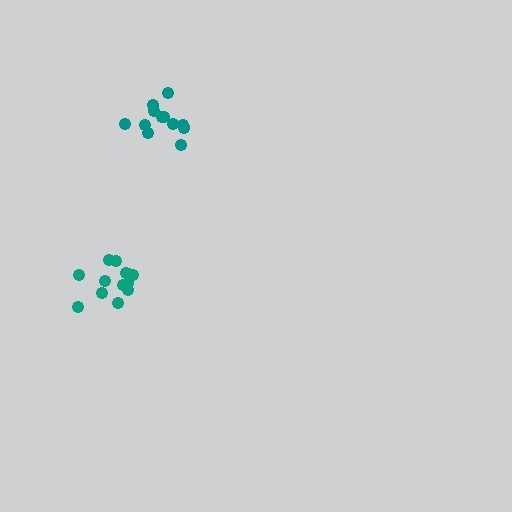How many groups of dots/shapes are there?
There are 2 groups.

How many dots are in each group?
Group 1: 13 dots, Group 2: 12 dots (25 total).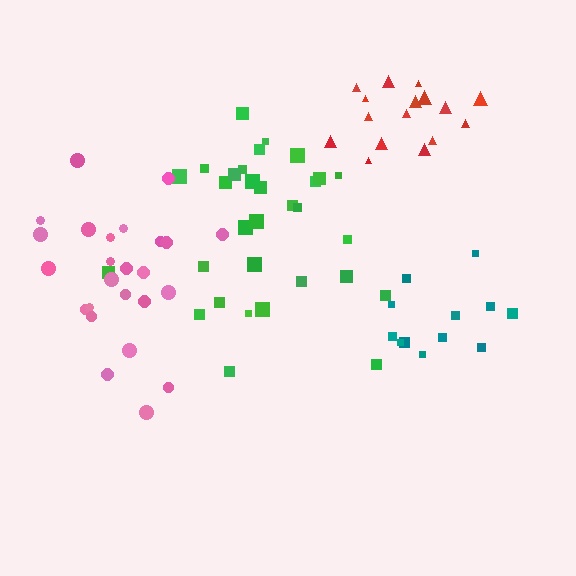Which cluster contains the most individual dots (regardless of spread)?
Green (31).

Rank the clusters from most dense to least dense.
red, teal, pink, green.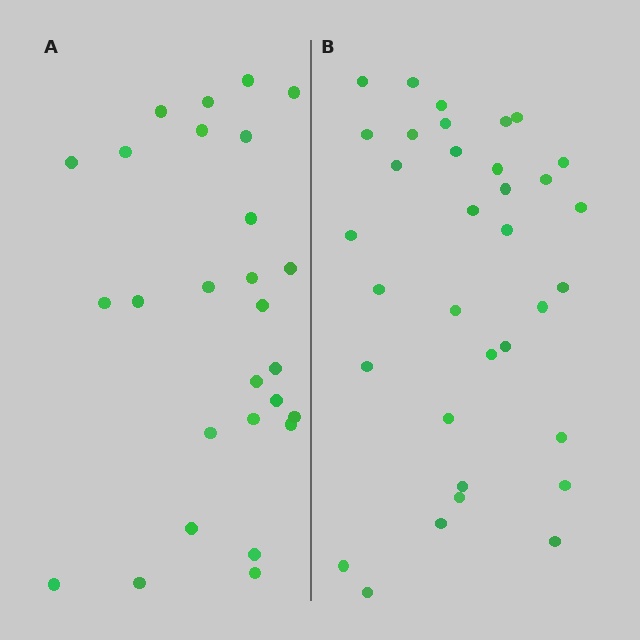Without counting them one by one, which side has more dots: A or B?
Region B (the right region) has more dots.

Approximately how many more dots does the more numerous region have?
Region B has roughly 8 or so more dots than region A.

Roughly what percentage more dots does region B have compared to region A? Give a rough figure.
About 25% more.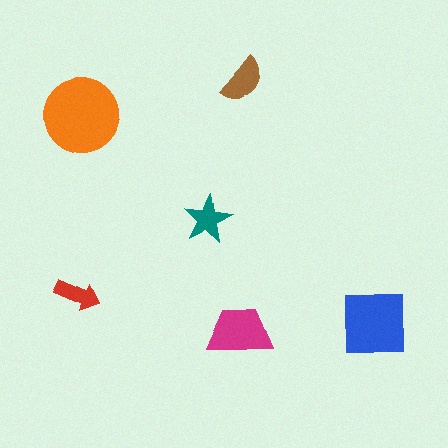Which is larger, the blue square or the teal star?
The blue square.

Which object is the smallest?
The red arrow.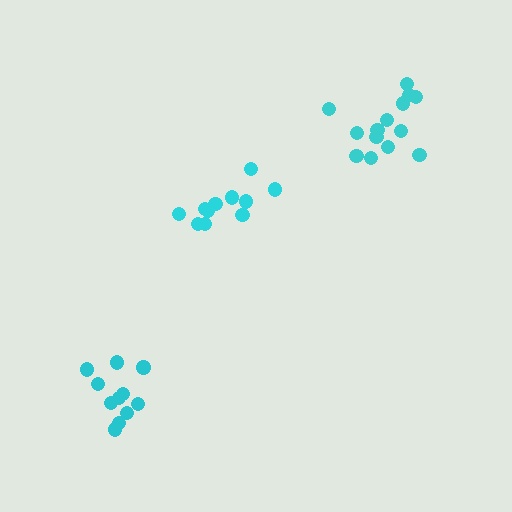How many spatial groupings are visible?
There are 3 spatial groupings.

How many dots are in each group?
Group 1: 11 dots, Group 2: 11 dots, Group 3: 14 dots (36 total).